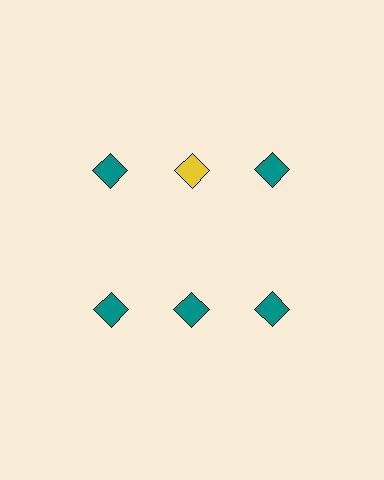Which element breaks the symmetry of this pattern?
The yellow diamond in the top row, second from left column breaks the symmetry. All other shapes are teal diamonds.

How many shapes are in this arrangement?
There are 6 shapes arranged in a grid pattern.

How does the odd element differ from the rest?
It has a different color: yellow instead of teal.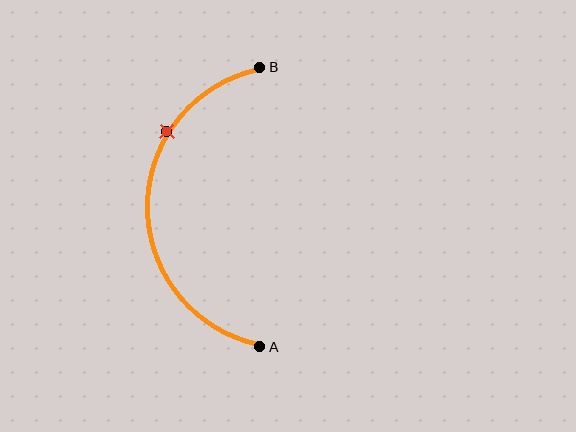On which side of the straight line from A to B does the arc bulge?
The arc bulges to the left of the straight line connecting A and B.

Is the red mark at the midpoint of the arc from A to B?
No. The red mark lies on the arc but is closer to endpoint B. The arc midpoint would be at the point on the curve equidistant along the arc from both A and B.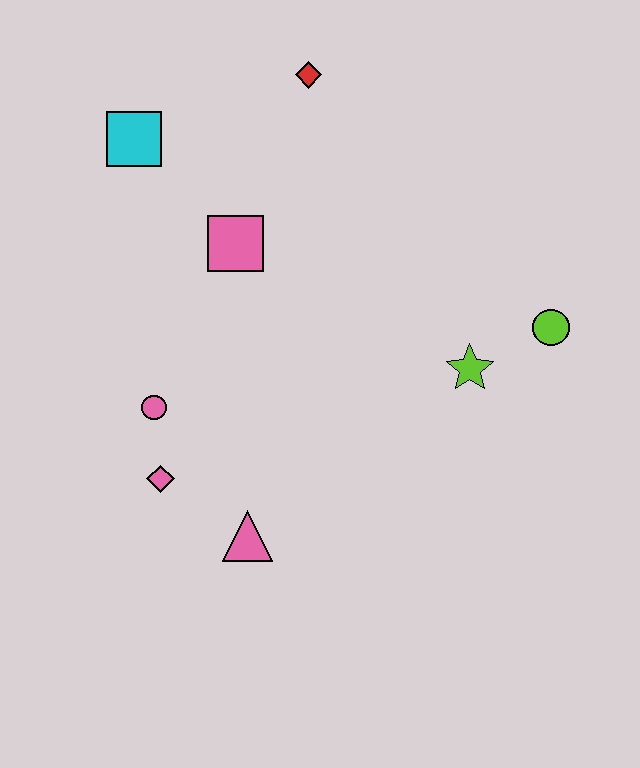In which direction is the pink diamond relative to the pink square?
The pink diamond is below the pink square.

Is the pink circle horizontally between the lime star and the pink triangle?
No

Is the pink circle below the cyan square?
Yes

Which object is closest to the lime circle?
The lime star is closest to the lime circle.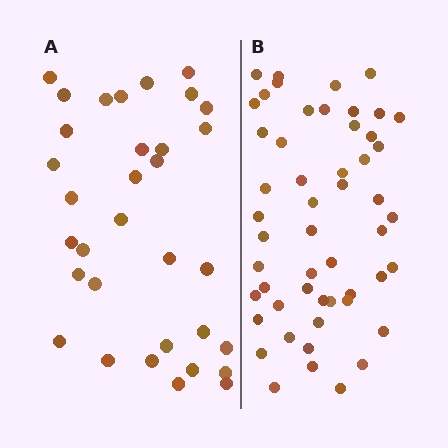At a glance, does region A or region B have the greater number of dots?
Region B (the right region) has more dots.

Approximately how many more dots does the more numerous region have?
Region B has approximately 20 more dots than region A.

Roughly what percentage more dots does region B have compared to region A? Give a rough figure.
About 60% more.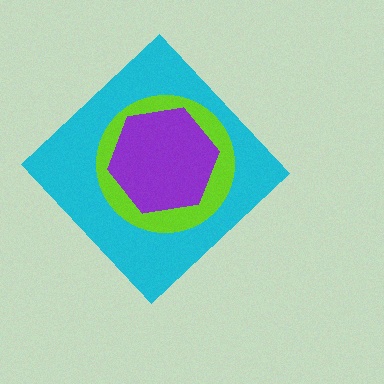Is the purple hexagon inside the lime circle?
Yes.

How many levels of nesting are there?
3.